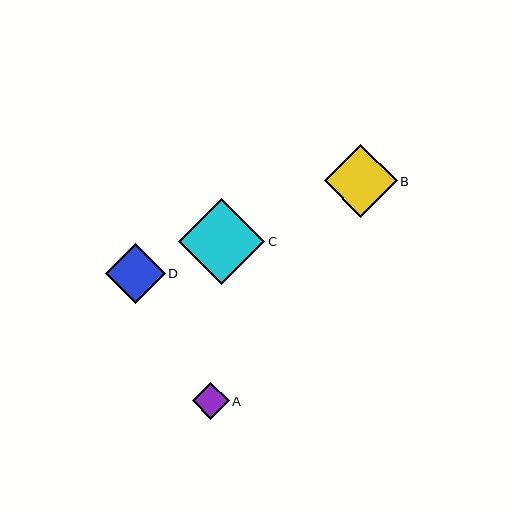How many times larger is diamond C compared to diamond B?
Diamond C is approximately 1.2 times the size of diamond B.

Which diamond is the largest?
Diamond C is the largest with a size of approximately 86 pixels.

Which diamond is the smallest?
Diamond A is the smallest with a size of approximately 36 pixels.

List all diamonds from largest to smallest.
From largest to smallest: C, B, D, A.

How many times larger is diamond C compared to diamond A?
Diamond C is approximately 2.4 times the size of diamond A.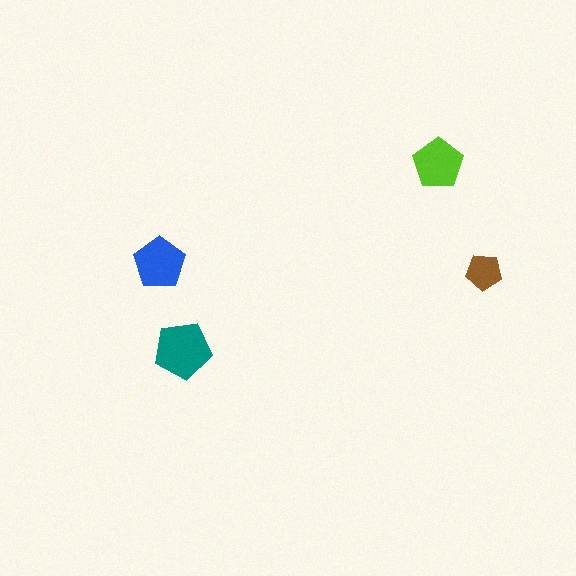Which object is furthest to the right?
The brown pentagon is rightmost.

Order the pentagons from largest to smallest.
the teal one, the blue one, the lime one, the brown one.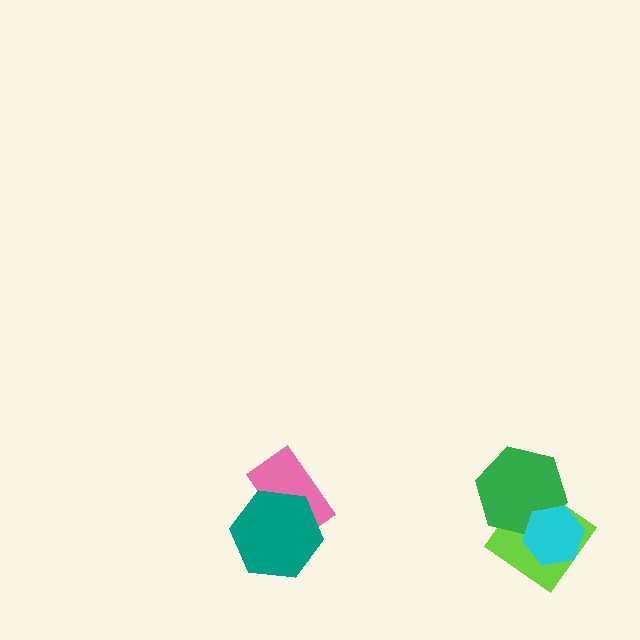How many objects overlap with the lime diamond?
2 objects overlap with the lime diamond.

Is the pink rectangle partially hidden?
Yes, it is partially covered by another shape.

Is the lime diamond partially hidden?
Yes, it is partially covered by another shape.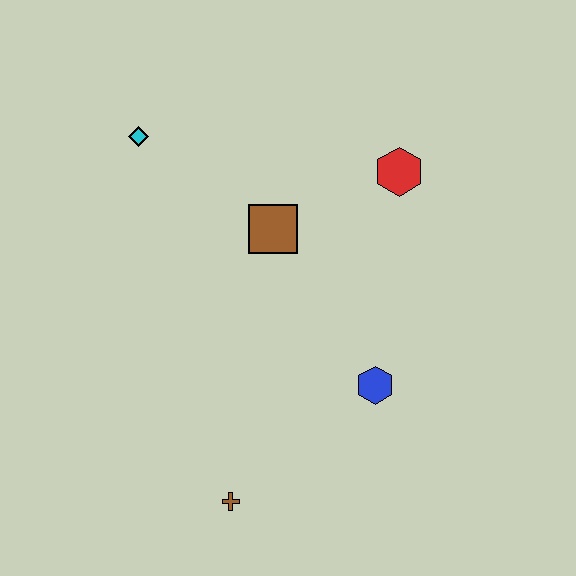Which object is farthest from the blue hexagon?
The cyan diamond is farthest from the blue hexagon.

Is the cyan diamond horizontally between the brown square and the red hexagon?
No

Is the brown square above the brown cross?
Yes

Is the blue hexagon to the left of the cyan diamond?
No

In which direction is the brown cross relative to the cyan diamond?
The brown cross is below the cyan diamond.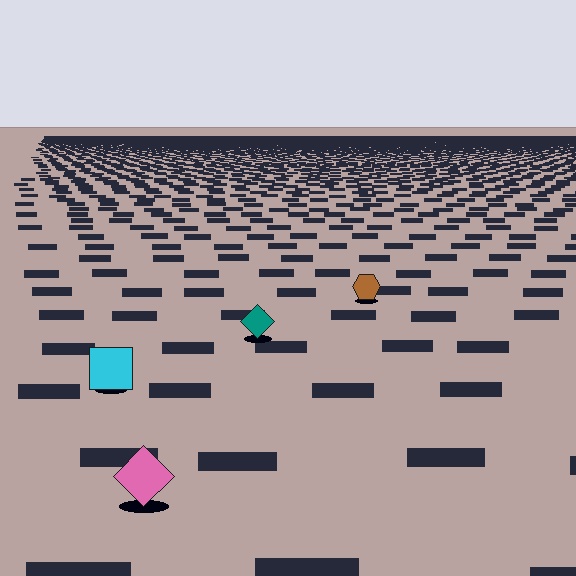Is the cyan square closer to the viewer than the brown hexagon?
Yes. The cyan square is closer — you can tell from the texture gradient: the ground texture is coarser near it.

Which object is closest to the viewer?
The pink diamond is closest. The texture marks near it are larger and more spread out.